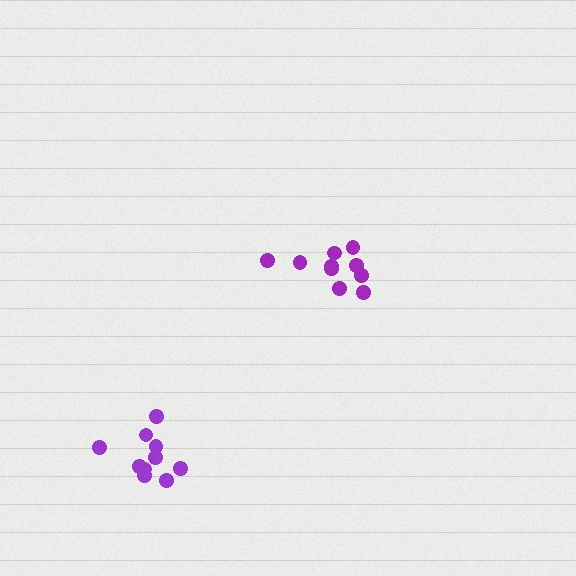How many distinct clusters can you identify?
There are 2 distinct clusters.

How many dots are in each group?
Group 1: 10 dots, Group 2: 10 dots (20 total).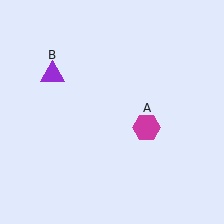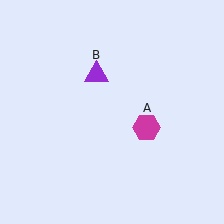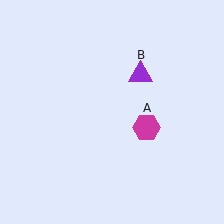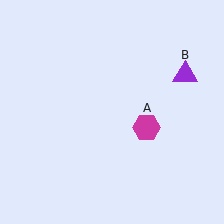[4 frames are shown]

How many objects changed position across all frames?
1 object changed position: purple triangle (object B).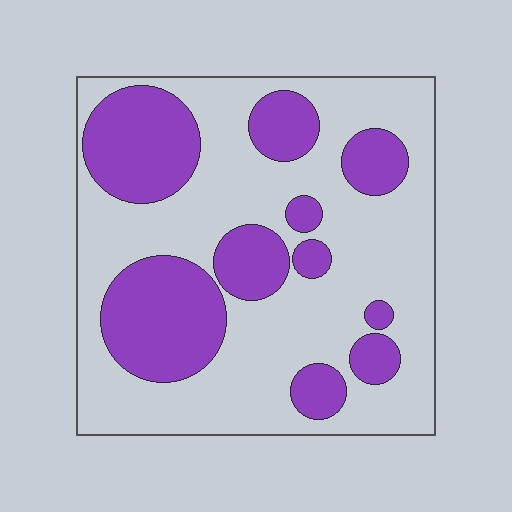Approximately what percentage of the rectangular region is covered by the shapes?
Approximately 35%.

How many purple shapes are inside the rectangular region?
10.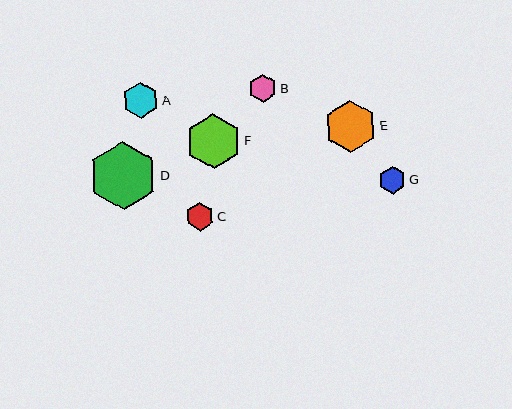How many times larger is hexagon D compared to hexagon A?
Hexagon D is approximately 1.9 times the size of hexagon A.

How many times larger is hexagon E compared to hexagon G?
Hexagon E is approximately 1.9 times the size of hexagon G.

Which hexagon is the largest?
Hexagon D is the largest with a size of approximately 68 pixels.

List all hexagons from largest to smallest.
From largest to smallest: D, F, E, A, C, B, G.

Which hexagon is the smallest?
Hexagon G is the smallest with a size of approximately 27 pixels.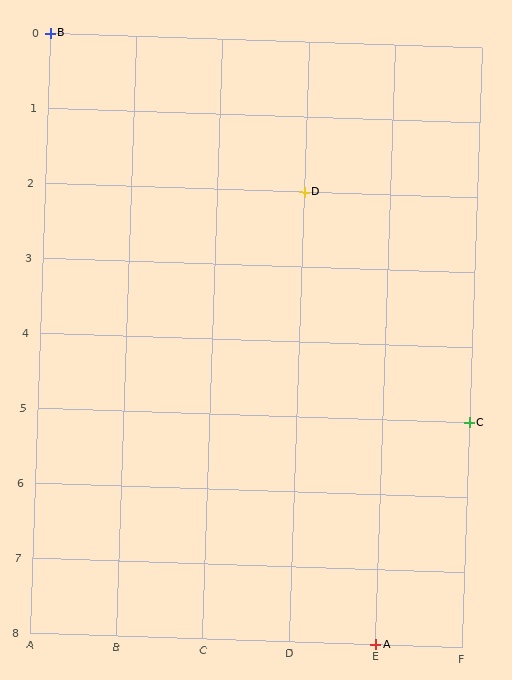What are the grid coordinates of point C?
Point C is at grid coordinates (F, 5).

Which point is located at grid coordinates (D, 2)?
Point D is at (D, 2).